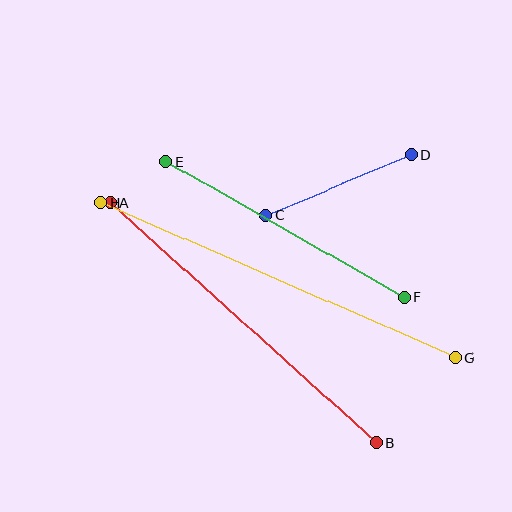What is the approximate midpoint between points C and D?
The midpoint is at approximately (339, 185) pixels.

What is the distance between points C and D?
The distance is approximately 158 pixels.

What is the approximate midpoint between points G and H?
The midpoint is at approximately (278, 280) pixels.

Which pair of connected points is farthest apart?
Points G and H are farthest apart.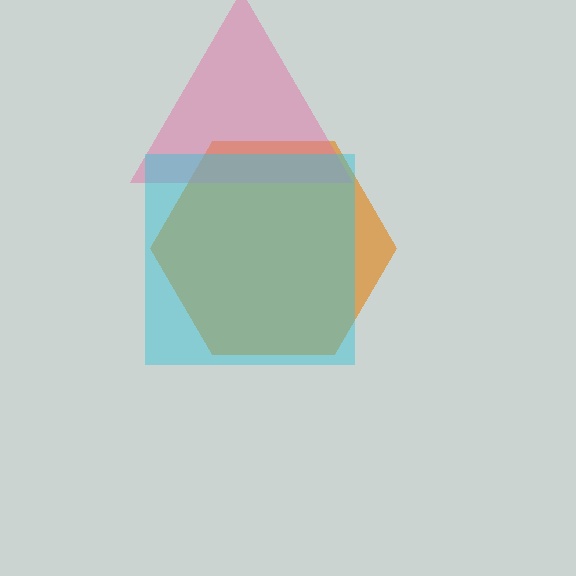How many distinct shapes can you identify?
There are 3 distinct shapes: an orange hexagon, a pink triangle, a cyan square.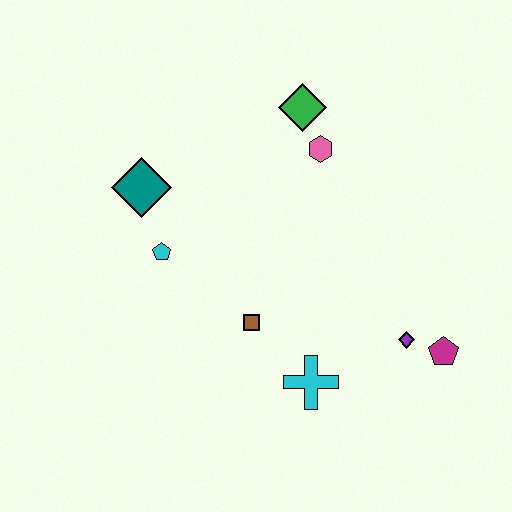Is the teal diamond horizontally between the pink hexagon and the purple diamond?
No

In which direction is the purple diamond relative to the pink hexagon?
The purple diamond is below the pink hexagon.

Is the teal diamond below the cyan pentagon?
No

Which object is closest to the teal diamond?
The cyan pentagon is closest to the teal diamond.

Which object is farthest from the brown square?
The green diamond is farthest from the brown square.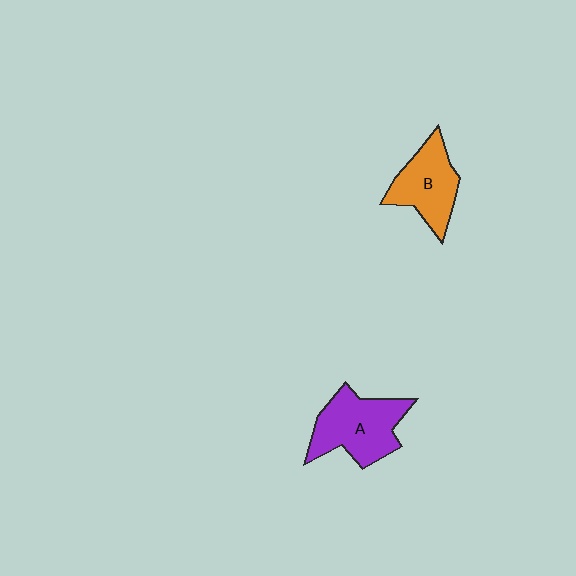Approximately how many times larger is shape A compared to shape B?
Approximately 1.2 times.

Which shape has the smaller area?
Shape B (orange).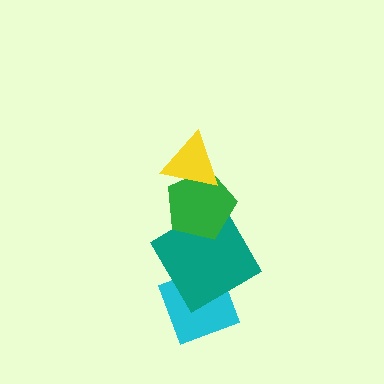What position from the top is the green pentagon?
The green pentagon is 2nd from the top.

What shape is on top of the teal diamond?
The green pentagon is on top of the teal diamond.